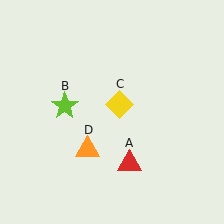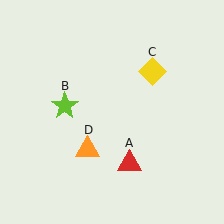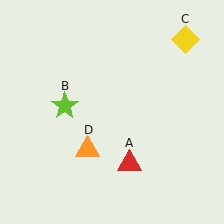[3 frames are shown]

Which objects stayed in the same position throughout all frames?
Red triangle (object A) and lime star (object B) and orange triangle (object D) remained stationary.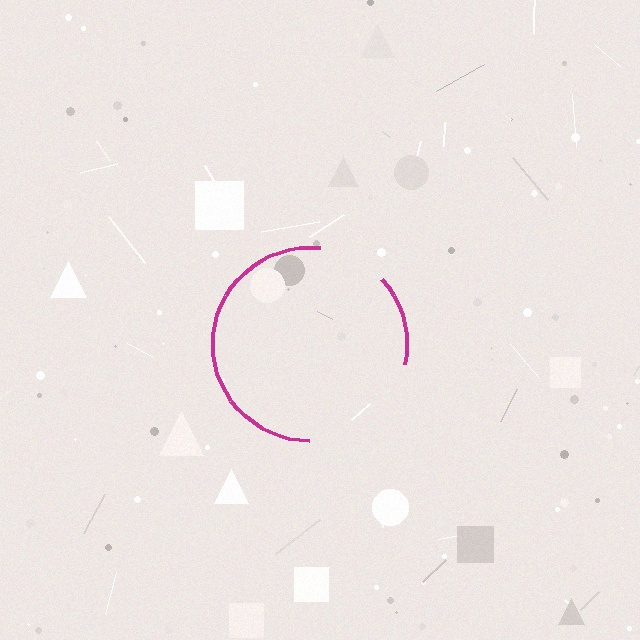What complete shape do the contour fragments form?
The contour fragments form a circle.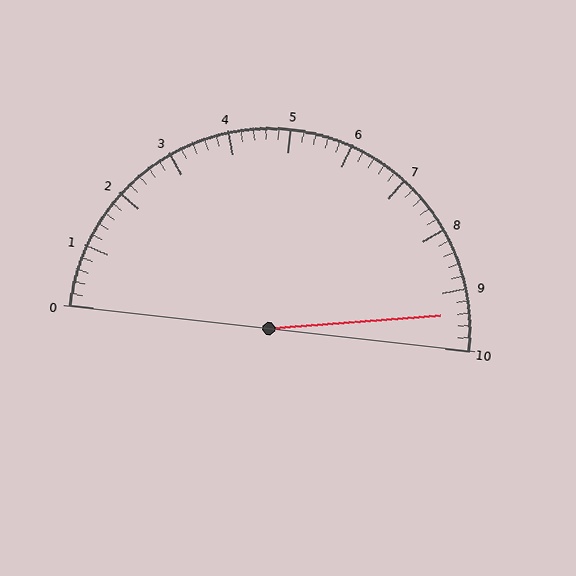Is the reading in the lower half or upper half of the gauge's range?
The reading is in the upper half of the range (0 to 10).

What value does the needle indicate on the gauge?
The needle indicates approximately 9.4.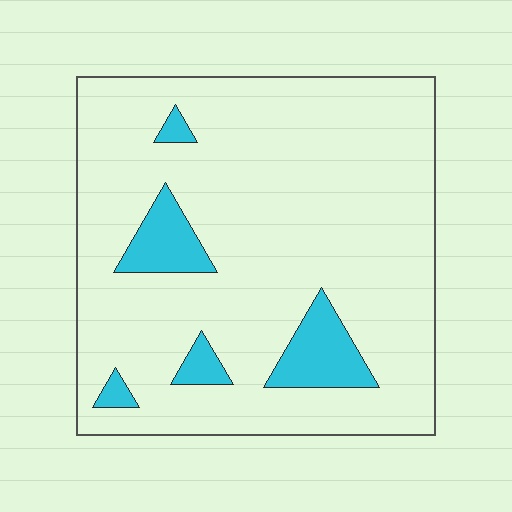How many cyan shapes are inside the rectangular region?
5.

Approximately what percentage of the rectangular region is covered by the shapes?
Approximately 10%.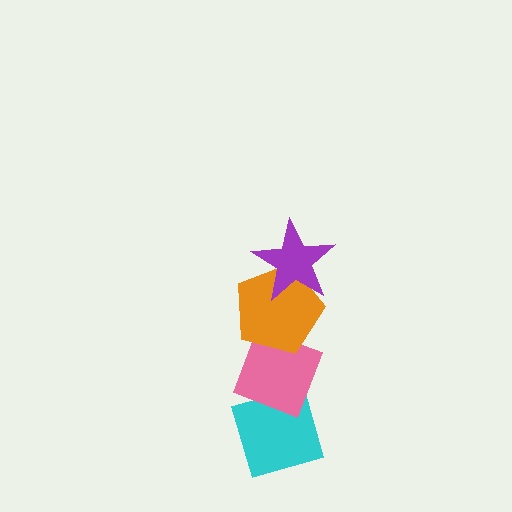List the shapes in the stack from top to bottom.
From top to bottom: the purple star, the orange pentagon, the pink diamond, the cyan diamond.